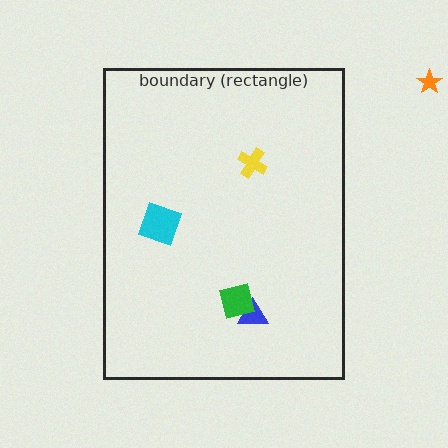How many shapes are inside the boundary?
4 inside, 1 outside.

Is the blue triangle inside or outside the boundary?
Inside.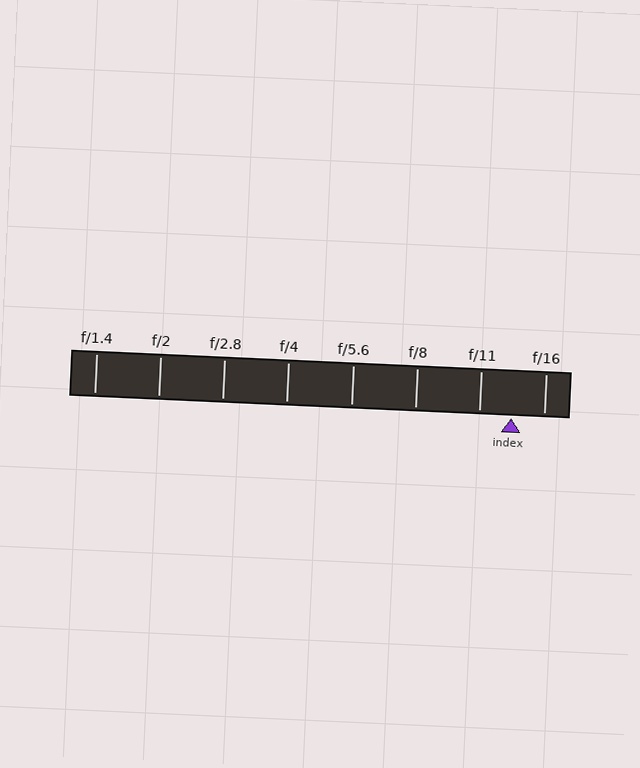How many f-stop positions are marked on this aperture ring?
There are 8 f-stop positions marked.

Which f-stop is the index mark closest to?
The index mark is closest to f/11.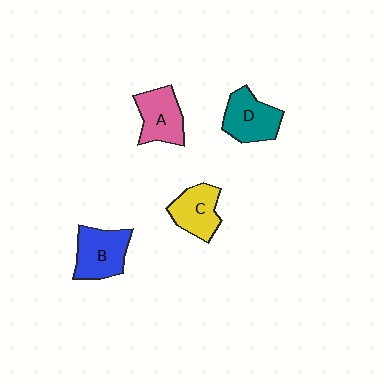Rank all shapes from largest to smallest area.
From largest to smallest: B (blue), D (teal), A (pink), C (yellow).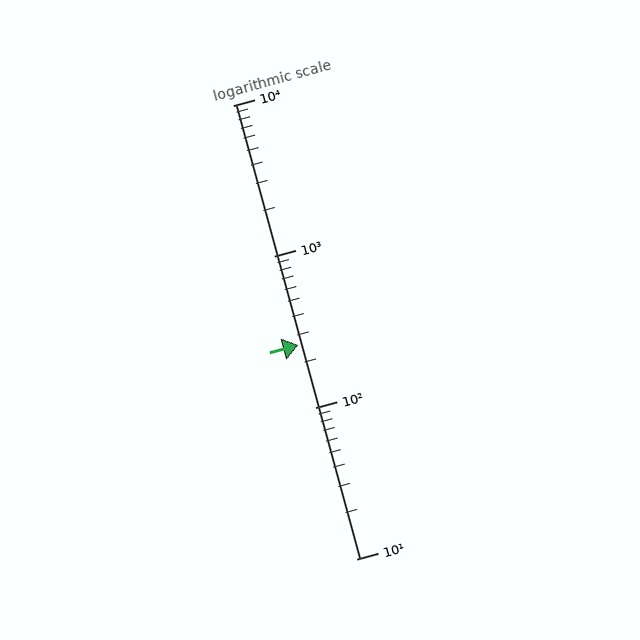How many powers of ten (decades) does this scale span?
The scale spans 3 decades, from 10 to 10000.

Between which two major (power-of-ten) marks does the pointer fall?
The pointer is between 100 and 1000.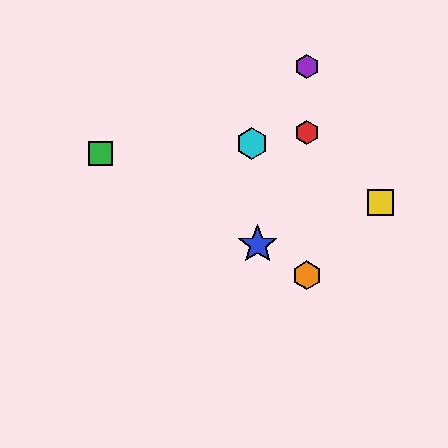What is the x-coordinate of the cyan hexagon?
The cyan hexagon is at x≈252.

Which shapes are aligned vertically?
The red hexagon, the purple hexagon, the orange hexagon are aligned vertically.